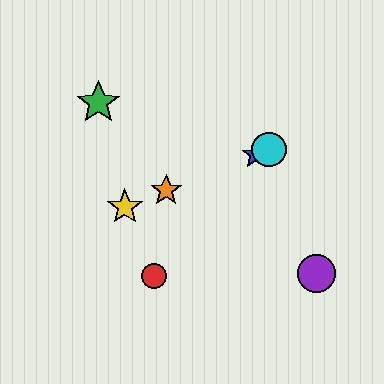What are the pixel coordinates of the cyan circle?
The cyan circle is at (269, 149).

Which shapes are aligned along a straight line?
The blue star, the yellow star, the orange star, the cyan circle are aligned along a straight line.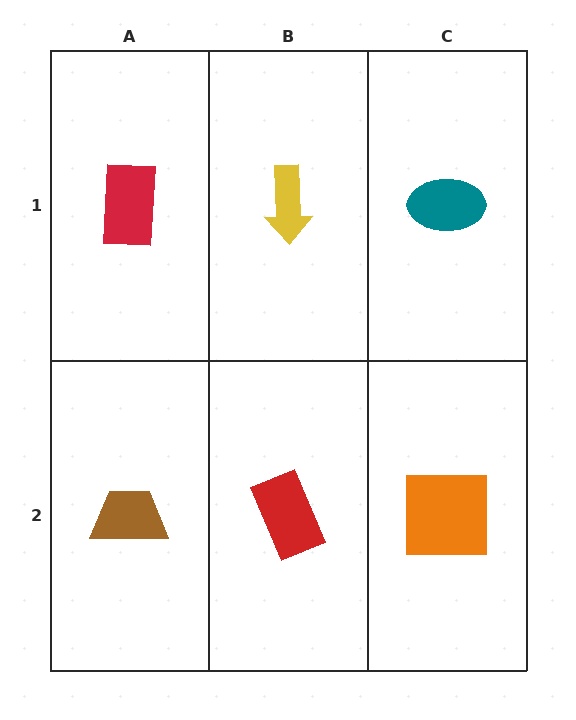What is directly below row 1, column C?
An orange square.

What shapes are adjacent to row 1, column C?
An orange square (row 2, column C), a yellow arrow (row 1, column B).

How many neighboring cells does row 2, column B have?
3.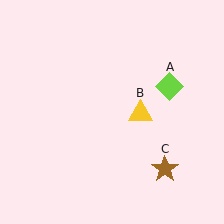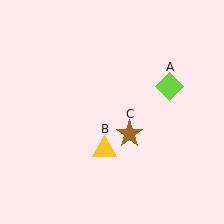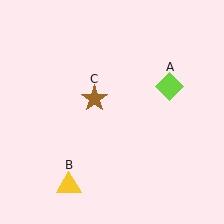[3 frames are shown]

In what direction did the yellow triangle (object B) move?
The yellow triangle (object B) moved down and to the left.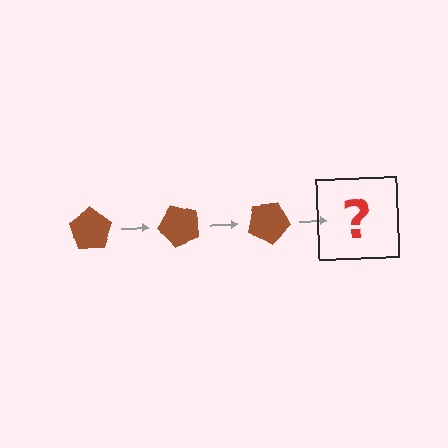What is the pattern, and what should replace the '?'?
The pattern is that the pentagon rotates 50 degrees each step. The '?' should be a brown pentagon rotated 150 degrees.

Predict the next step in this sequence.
The next step is a brown pentagon rotated 150 degrees.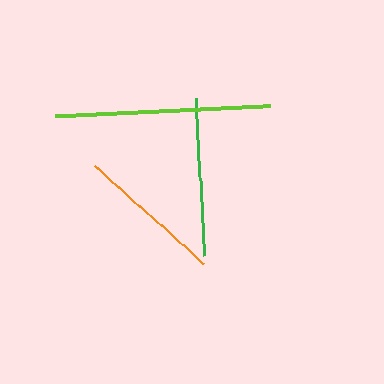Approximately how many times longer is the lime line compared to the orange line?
The lime line is approximately 1.5 times the length of the orange line.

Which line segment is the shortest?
The orange line is the shortest at approximately 148 pixels.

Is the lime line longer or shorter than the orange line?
The lime line is longer than the orange line.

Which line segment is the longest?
The lime line is the longest at approximately 215 pixels.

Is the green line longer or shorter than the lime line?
The lime line is longer than the green line.